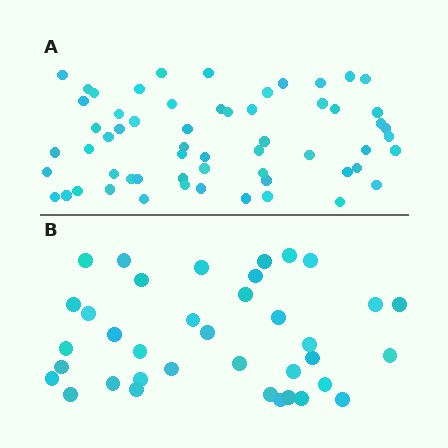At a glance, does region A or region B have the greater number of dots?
Region A (the top region) has more dots.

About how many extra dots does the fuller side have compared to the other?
Region A has approximately 20 more dots than region B.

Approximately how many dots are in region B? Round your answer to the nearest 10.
About 40 dots. (The exact count is 37, which rounds to 40.)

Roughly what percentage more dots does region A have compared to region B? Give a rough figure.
About 60% more.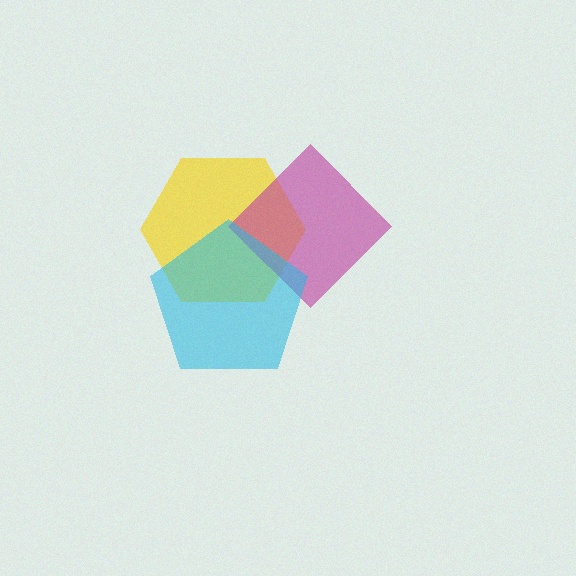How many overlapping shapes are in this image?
There are 3 overlapping shapes in the image.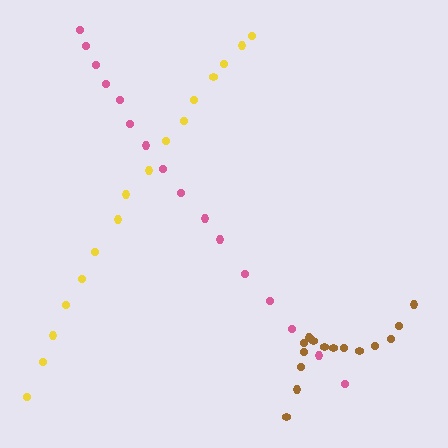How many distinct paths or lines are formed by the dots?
There are 3 distinct paths.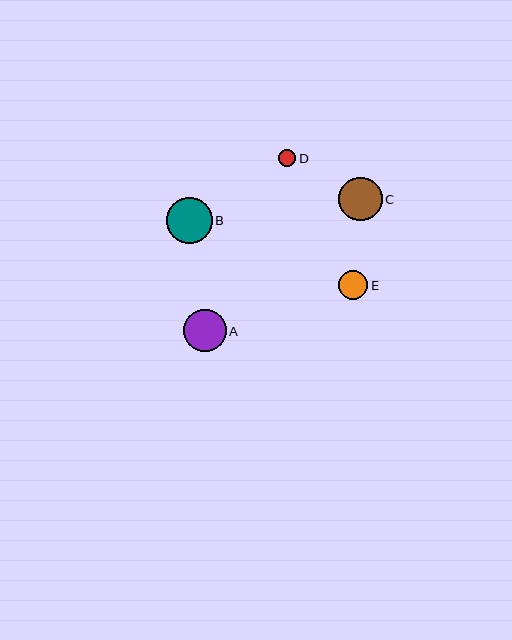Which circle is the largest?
Circle B is the largest with a size of approximately 46 pixels.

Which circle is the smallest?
Circle D is the smallest with a size of approximately 18 pixels.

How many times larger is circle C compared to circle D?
Circle C is approximately 2.5 times the size of circle D.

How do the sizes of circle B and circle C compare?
Circle B and circle C are approximately the same size.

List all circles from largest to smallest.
From largest to smallest: B, C, A, E, D.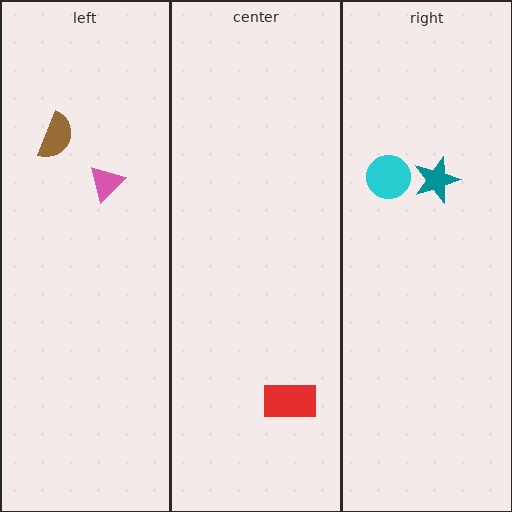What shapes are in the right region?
The cyan circle, the teal star.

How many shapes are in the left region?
2.